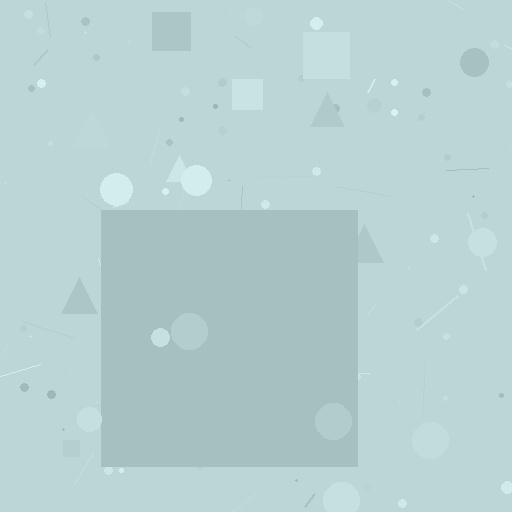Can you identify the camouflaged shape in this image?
The camouflaged shape is a square.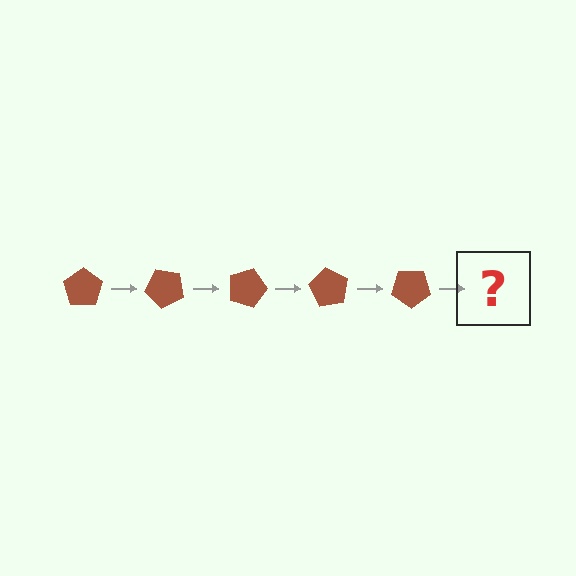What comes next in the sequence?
The next element should be a brown pentagon rotated 225 degrees.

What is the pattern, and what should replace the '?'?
The pattern is that the pentagon rotates 45 degrees each step. The '?' should be a brown pentagon rotated 225 degrees.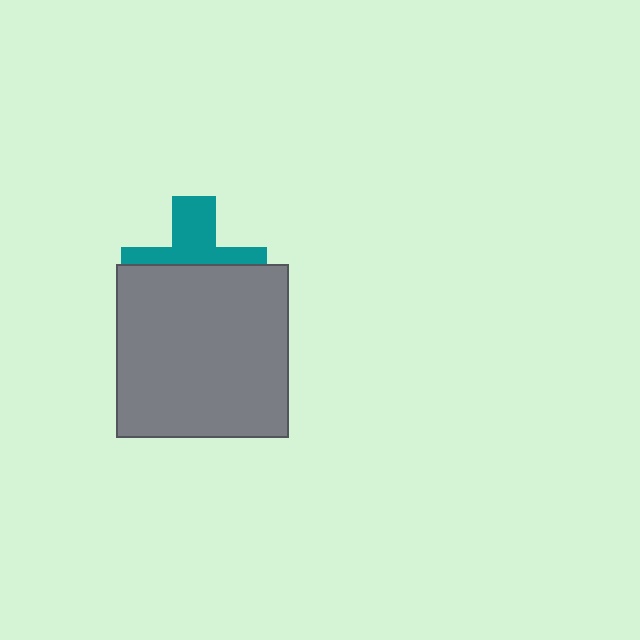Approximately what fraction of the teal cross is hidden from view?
Roughly 58% of the teal cross is hidden behind the gray square.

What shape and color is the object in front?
The object in front is a gray square.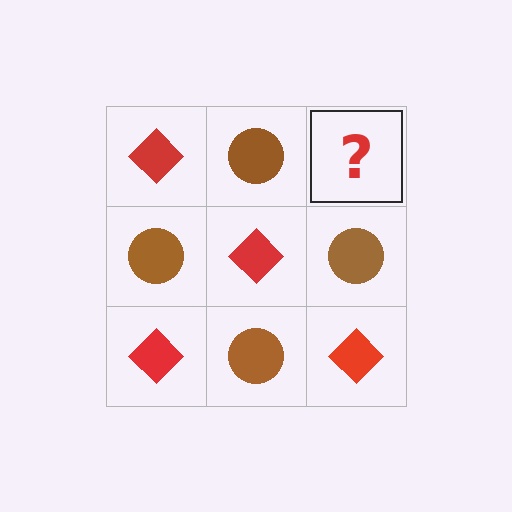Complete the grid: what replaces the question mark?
The question mark should be replaced with a red diamond.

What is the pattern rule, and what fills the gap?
The rule is that it alternates red diamond and brown circle in a checkerboard pattern. The gap should be filled with a red diamond.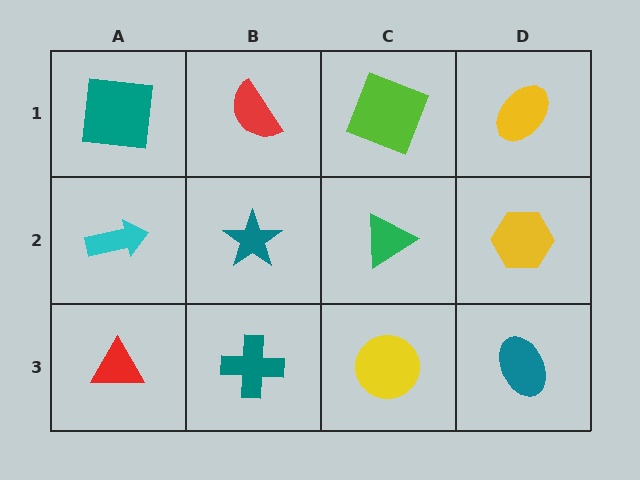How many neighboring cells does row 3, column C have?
3.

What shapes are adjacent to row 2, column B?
A red semicircle (row 1, column B), a teal cross (row 3, column B), a cyan arrow (row 2, column A), a green triangle (row 2, column C).